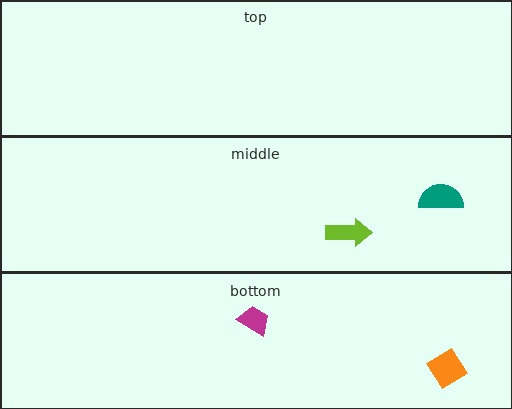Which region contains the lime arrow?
The middle region.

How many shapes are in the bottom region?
2.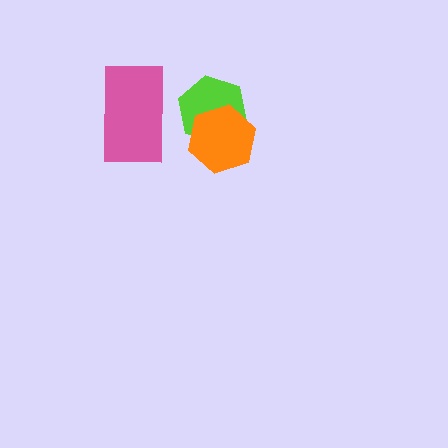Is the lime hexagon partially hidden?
Yes, it is partially covered by another shape.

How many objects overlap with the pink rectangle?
0 objects overlap with the pink rectangle.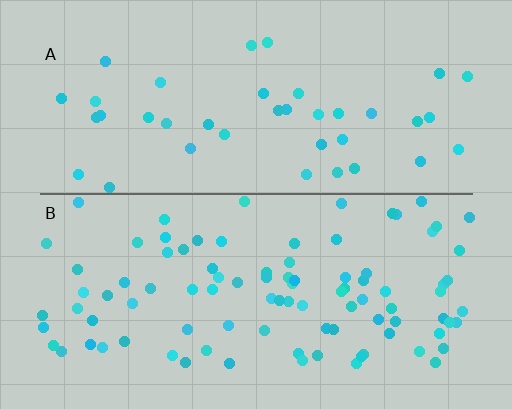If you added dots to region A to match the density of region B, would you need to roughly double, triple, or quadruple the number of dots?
Approximately double.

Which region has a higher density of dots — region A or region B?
B (the bottom).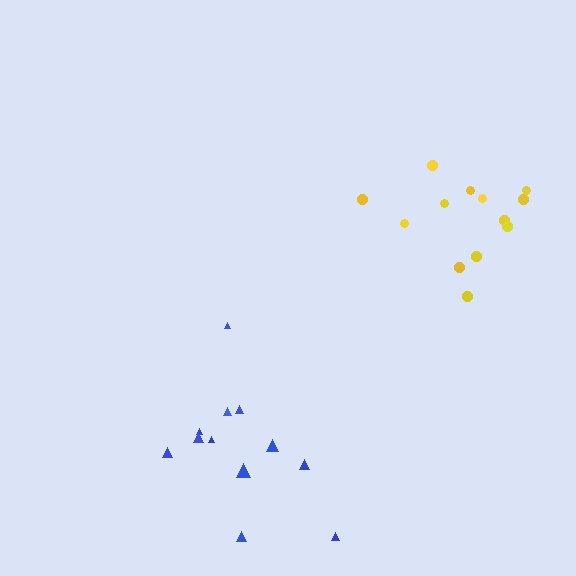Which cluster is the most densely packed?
Yellow.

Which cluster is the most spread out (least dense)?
Blue.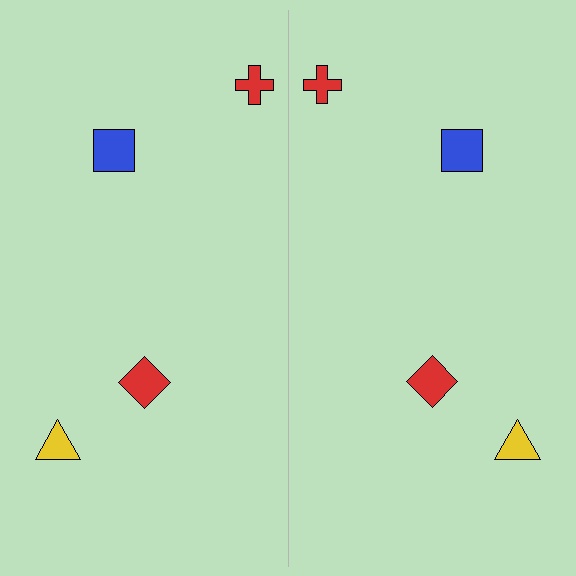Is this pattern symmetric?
Yes, this pattern has bilateral (reflection) symmetry.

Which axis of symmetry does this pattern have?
The pattern has a vertical axis of symmetry running through the center of the image.